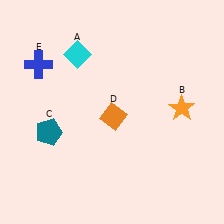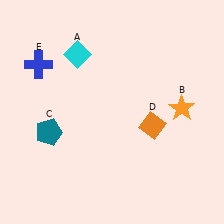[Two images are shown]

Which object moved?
The orange diamond (D) moved right.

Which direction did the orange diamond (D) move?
The orange diamond (D) moved right.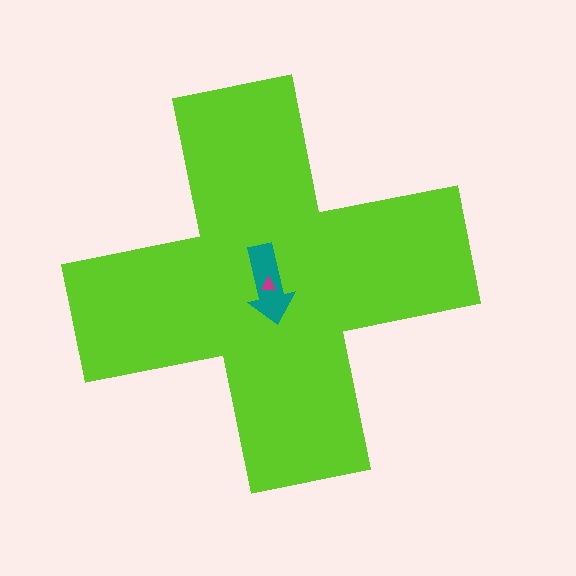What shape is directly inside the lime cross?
The teal arrow.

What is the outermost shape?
The lime cross.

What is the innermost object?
The magenta triangle.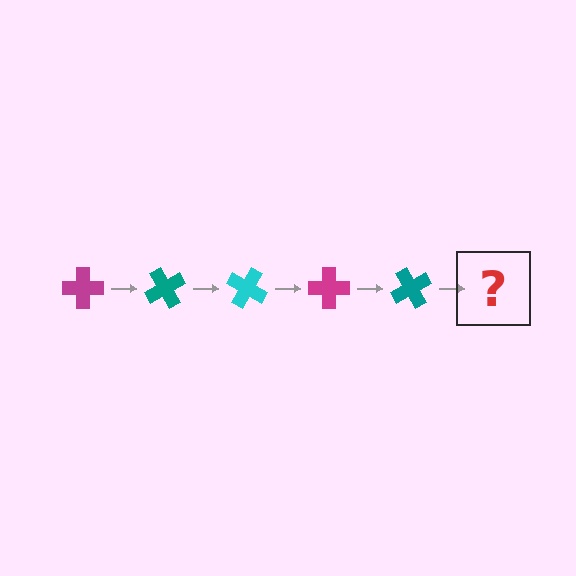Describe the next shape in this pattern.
It should be a cyan cross, rotated 300 degrees from the start.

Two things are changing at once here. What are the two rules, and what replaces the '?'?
The two rules are that it rotates 60 degrees each step and the color cycles through magenta, teal, and cyan. The '?' should be a cyan cross, rotated 300 degrees from the start.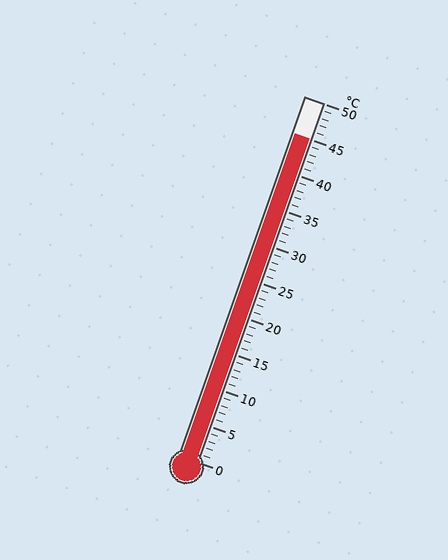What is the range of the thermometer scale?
The thermometer scale ranges from 0°C to 50°C.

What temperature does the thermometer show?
The thermometer shows approximately 45°C.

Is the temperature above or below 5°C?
The temperature is above 5°C.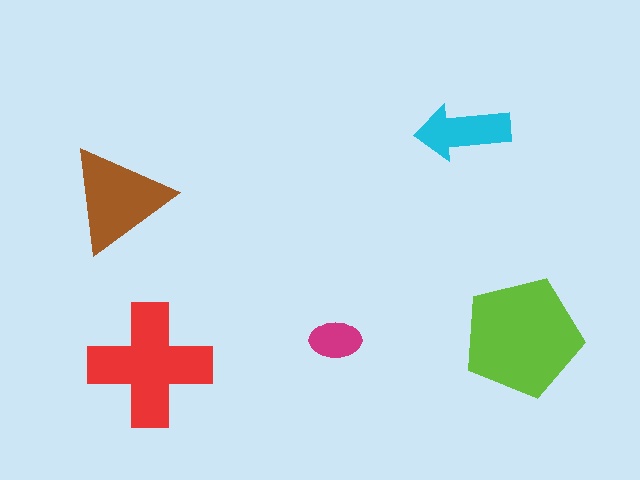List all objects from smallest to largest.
The magenta ellipse, the cyan arrow, the brown triangle, the red cross, the lime pentagon.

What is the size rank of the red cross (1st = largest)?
2nd.